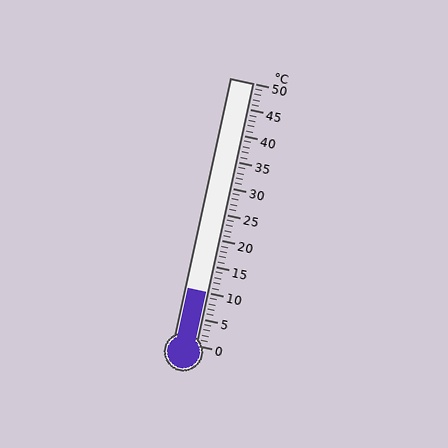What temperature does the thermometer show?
The thermometer shows approximately 10°C.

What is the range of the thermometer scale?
The thermometer scale ranges from 0°C to 50°C.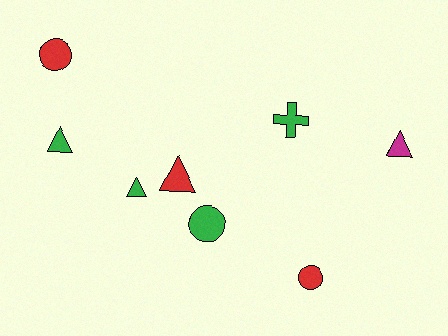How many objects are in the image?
There are 8 objects.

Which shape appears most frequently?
Triangle, with 4 objects.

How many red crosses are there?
There are no red crosses.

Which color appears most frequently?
Green, with 4 objects.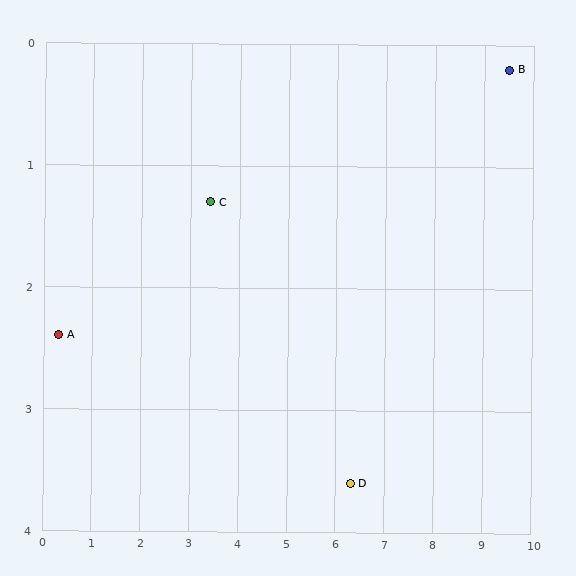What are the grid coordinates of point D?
Point D is at approximately (6.3, 3.6).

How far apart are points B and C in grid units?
Points B and C are about 6.2 grid units apart.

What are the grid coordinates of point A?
Point A is at approximately (0.3, 2.4).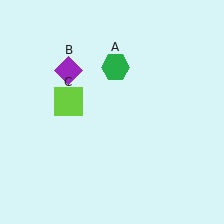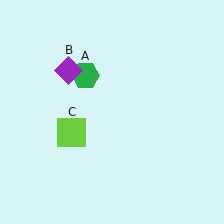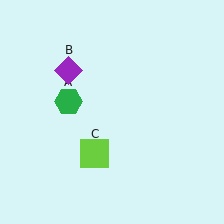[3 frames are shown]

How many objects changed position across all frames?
2 objects changed position: green hexagon (object A), lime square (object C).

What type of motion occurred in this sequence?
The green hexagon (object A), lime square (object C) rotated counterclockwise around the center of the scene.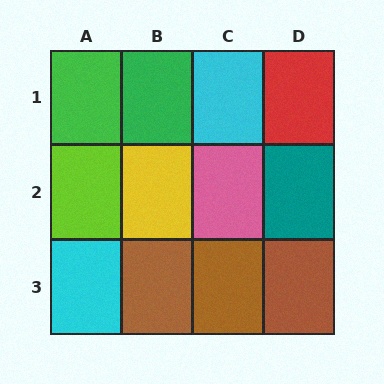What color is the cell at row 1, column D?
Red.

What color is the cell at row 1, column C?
Cyan.